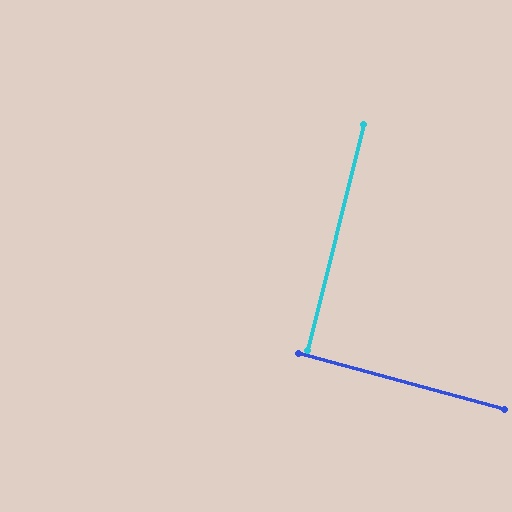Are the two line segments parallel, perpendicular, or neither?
Perpendicular — they meet at approximately 89°.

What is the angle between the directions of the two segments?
Approximately 89 degrees.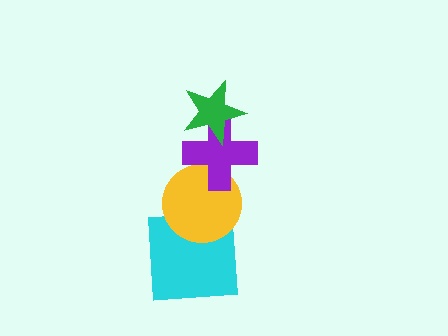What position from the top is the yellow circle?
The yellow circle is 3rd from the top.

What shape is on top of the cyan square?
The yellow circle is on top of the cyan square.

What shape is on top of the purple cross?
The green star is on top of the purple cross.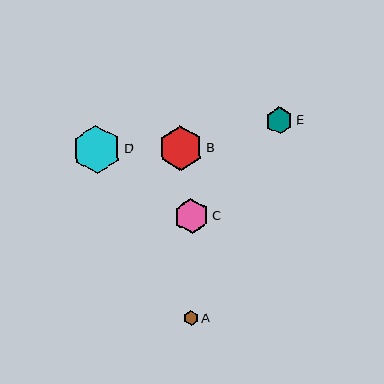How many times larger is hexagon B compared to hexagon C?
Hexagon B is approximately 1.3 times the size of hexagon C.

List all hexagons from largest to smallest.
From largest to smallest: D, B, C, E, A.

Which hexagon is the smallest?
Hexagon A is the smallest with a size of approximately 15 pixels.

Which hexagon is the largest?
Hexagon D is the largest with a size of approximately 48 pixels.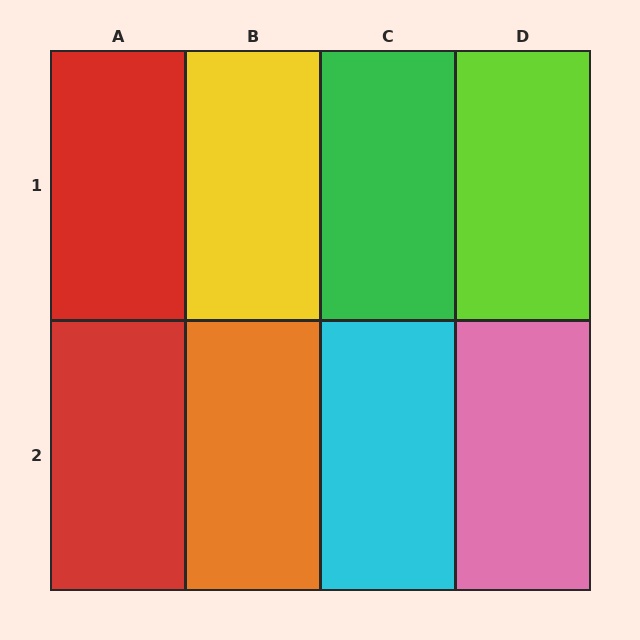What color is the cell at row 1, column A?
Red.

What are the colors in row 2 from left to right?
Red, orange, cyan, pink.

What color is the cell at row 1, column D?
Lime.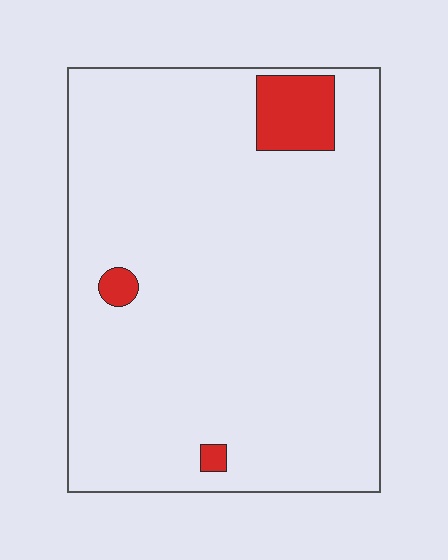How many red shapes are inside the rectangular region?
3.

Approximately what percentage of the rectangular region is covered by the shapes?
Approximately 5%.